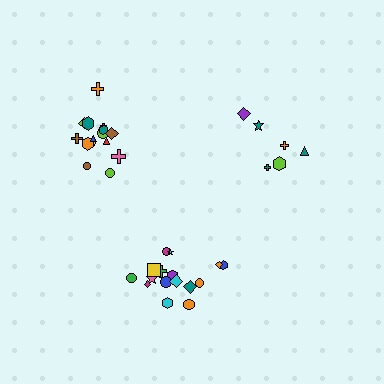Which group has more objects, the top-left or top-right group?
The top-left group.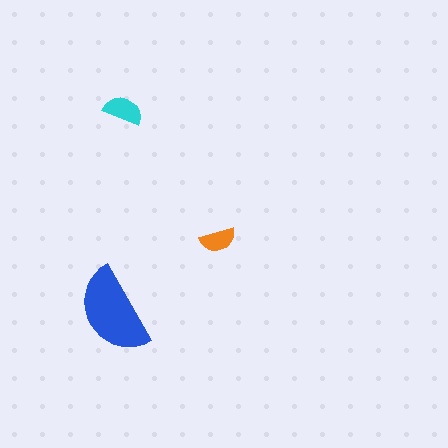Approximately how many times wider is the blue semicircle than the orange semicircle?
About 2.5 times wider.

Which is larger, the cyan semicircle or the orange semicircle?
The cyan one.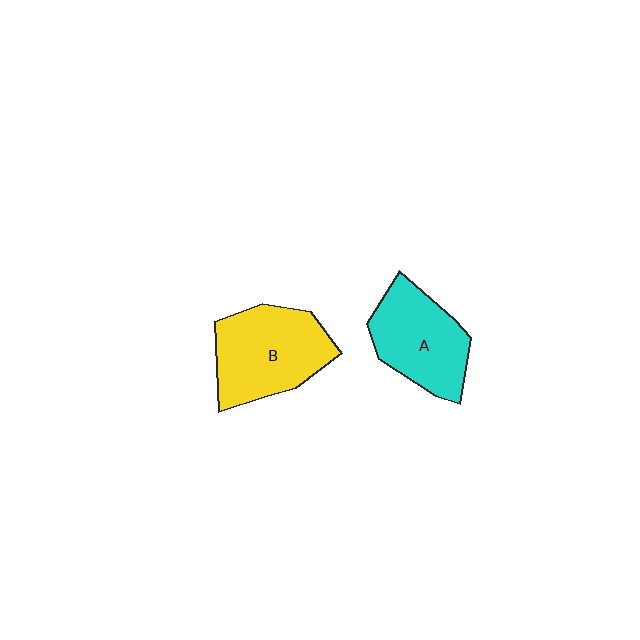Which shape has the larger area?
Shape B (yellow).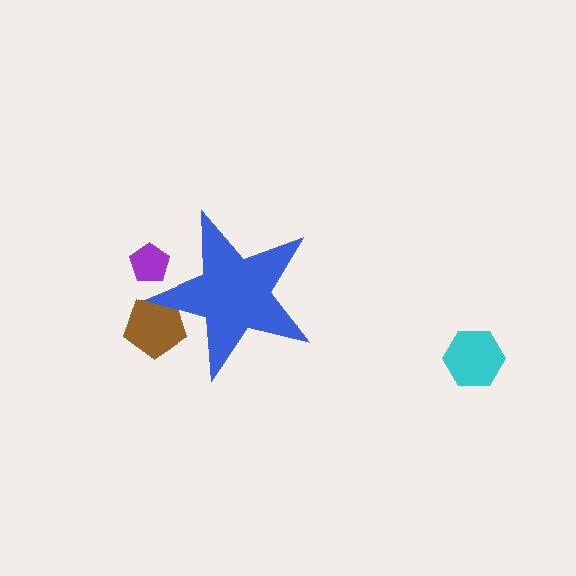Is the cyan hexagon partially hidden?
No, the cyan hexagon is fully visible.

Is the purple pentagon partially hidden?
Yes, the purple pentagon is partially hidden behind the blue star.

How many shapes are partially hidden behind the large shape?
2 shapes are partially hidden.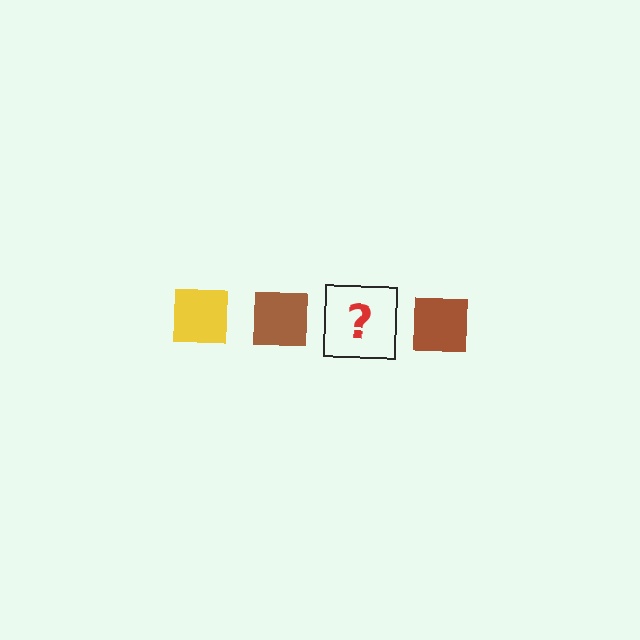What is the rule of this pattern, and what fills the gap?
The rule is that the pattern cycles through yellow, brown squares. The gap should be filled with a yellow square.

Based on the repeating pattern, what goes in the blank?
The blank should be a yellow square.